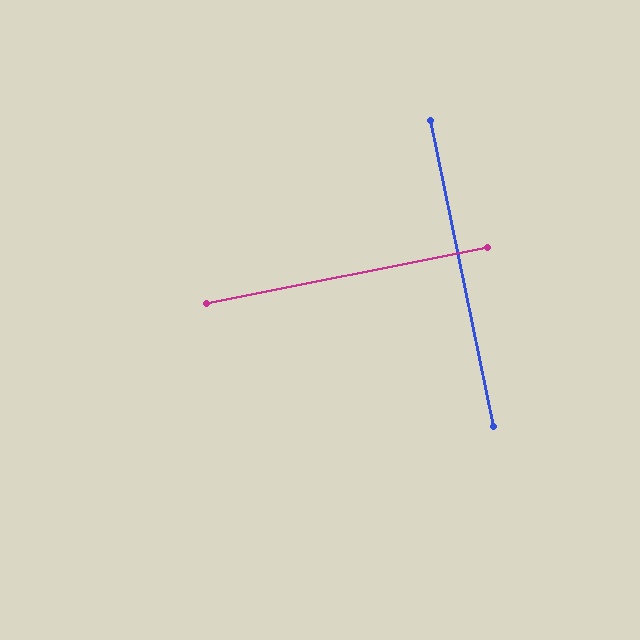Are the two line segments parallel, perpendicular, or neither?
Perpendicular — they meet at approximately 90°.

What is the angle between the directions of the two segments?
Approximately 90 degrees.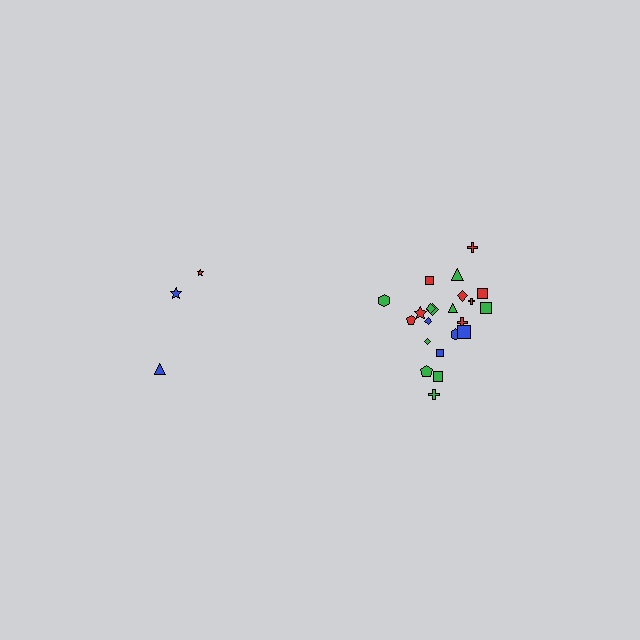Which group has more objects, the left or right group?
The right group.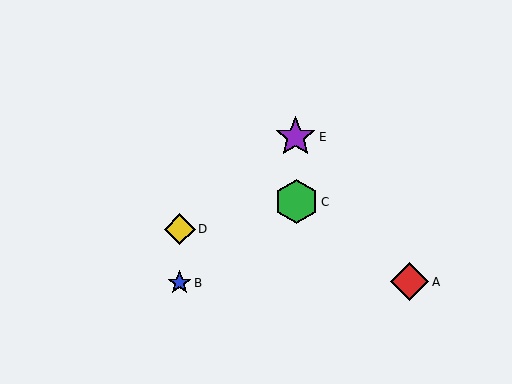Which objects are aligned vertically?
Objects B, D are aligned vertically.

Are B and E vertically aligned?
No, B is at x≈180 and E is at x≈295.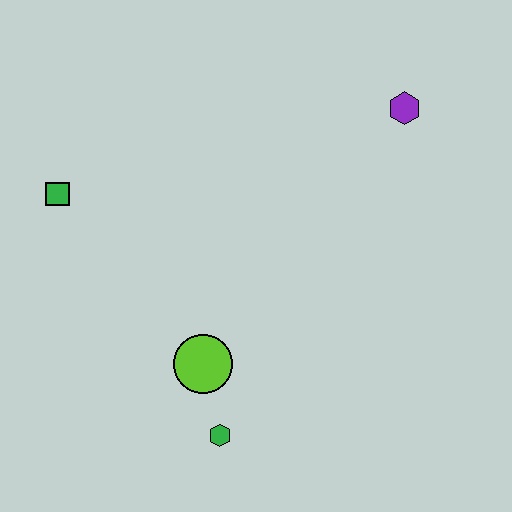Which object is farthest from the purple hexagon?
The green hexagon is farthest from the purple hexagon.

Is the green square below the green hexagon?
No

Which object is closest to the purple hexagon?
The lime circle is closest to the purple hexagon.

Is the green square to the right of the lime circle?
No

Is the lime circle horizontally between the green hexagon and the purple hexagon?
No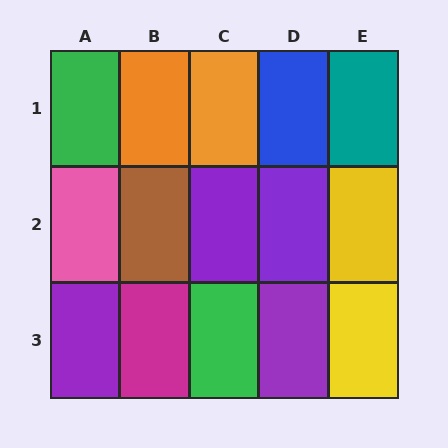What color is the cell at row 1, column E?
Teal.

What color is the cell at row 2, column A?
Pink.